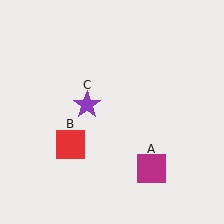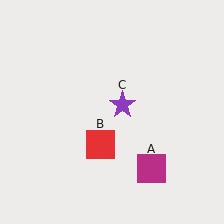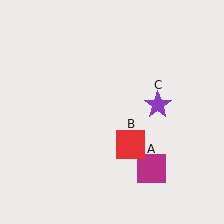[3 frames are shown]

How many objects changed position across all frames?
2 objects changed position: red square (object B), purple star (object C).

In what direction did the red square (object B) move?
The red square (object B) moved right.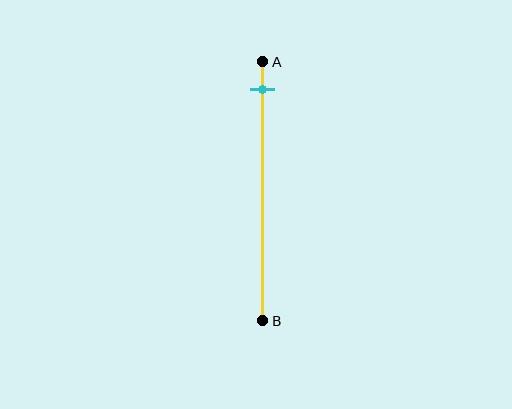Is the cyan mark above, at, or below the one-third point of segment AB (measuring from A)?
The cyan mark is above the one-third point of segment AB.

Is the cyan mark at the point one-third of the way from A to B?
No, the mark is at about 10% from A, not at the 33% one-third point.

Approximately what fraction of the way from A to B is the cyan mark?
The cyan mark is approximately 10% of the way from A to B.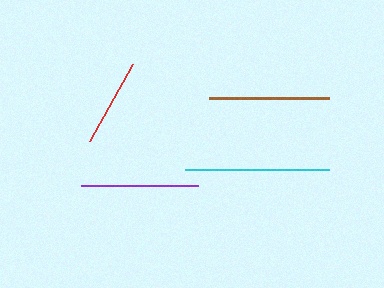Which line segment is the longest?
The cyan line is the longest at approximately 143 pixels.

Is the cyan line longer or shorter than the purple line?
The cyan line is longer than the purple line.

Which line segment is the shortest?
The red line is the shortest at approximately 88 pixels.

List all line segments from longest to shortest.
From longest to shortest: cyan, brown, purple, red.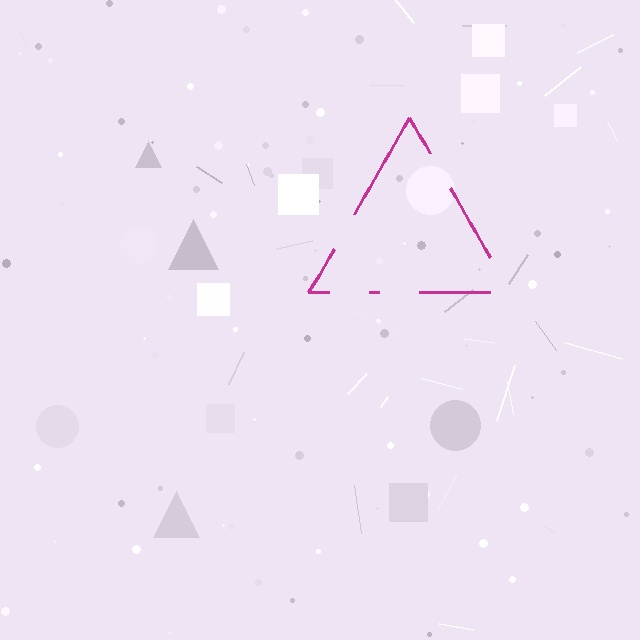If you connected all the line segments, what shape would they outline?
They would outline a triangle.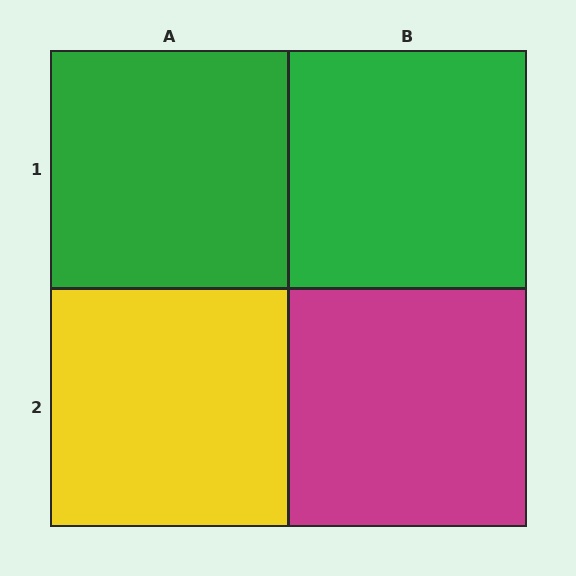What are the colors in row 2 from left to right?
Yellow, magenta.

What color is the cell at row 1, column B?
Green.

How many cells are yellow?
1 cell is yellow.